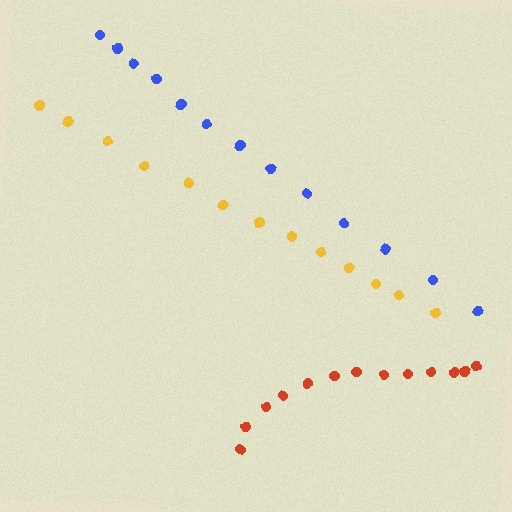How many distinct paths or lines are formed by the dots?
There are 3 distinct paths.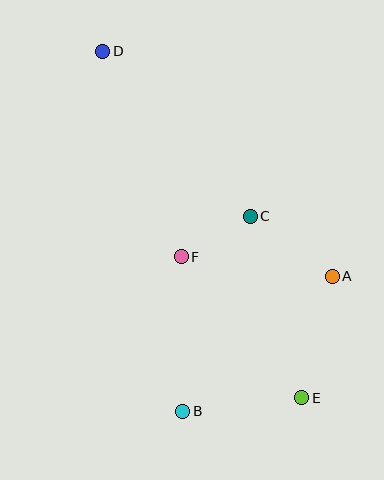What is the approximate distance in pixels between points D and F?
The distance between D and F is approximately 220 pixels.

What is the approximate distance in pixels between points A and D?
The distance between A and D is approximately 321 pixels.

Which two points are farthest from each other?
Points D and E are farthest from each other.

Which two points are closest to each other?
Points C and F are closest to each other.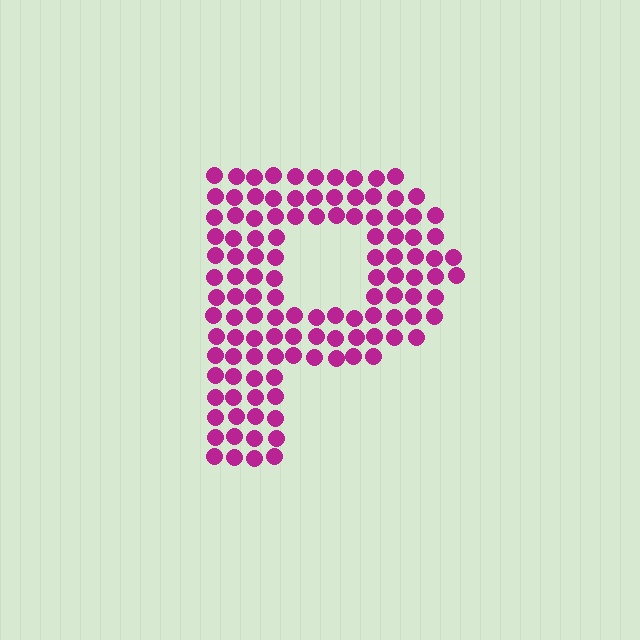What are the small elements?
The small elements are circles.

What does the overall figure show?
The overall figure shows the letter P.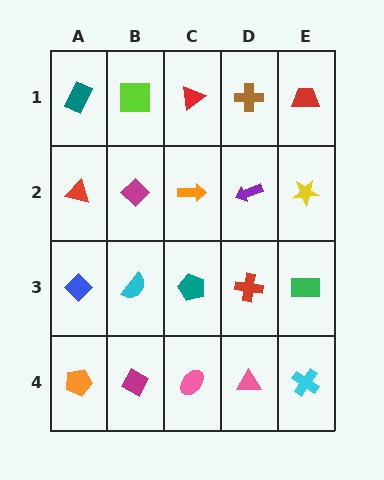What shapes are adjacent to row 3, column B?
A magenta diamond (row 2, column B), a magenta diamond (row 4, column B), a blue diamond (row 3, column A), a teal pentagon (row 3, column C).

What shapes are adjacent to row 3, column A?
A red triangle (row 2, column A), an orange pentagon (row 4, column A), a cyan semicircle (row 3, column B).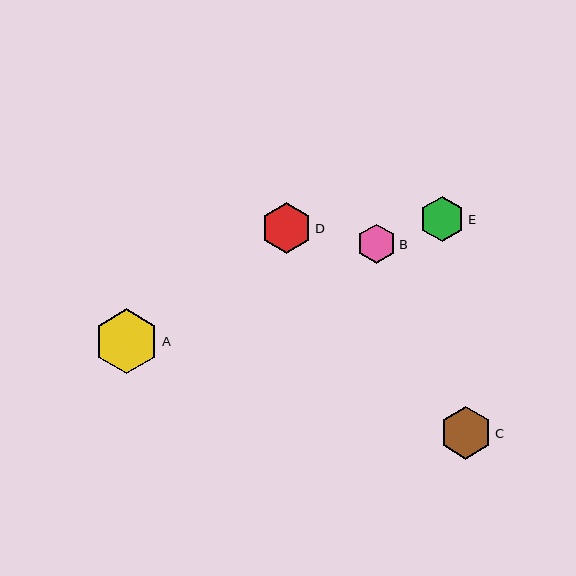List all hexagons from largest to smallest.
From largest to smallest: A, C, D, E, B.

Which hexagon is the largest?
Hexagon A is the largest with a size of approximately 64 pixels.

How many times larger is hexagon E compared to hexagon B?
Hexagon E is approximately 1.1 times the size of hexagon B.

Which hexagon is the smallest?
Hexagon B is the smallest with a size of approximately 40 pixels.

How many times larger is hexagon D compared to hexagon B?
Hexagon D is approximately 1.3 times the size of hexagon B.